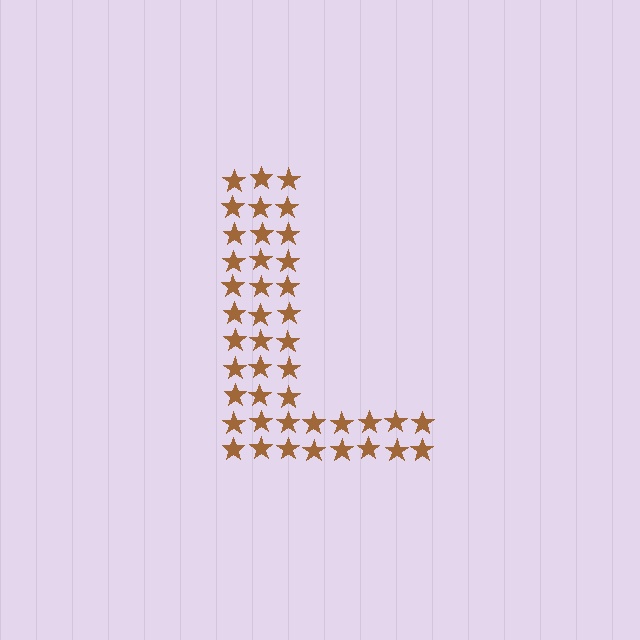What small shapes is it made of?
It is made of small stars.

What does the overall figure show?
The overall figure shows the letter L.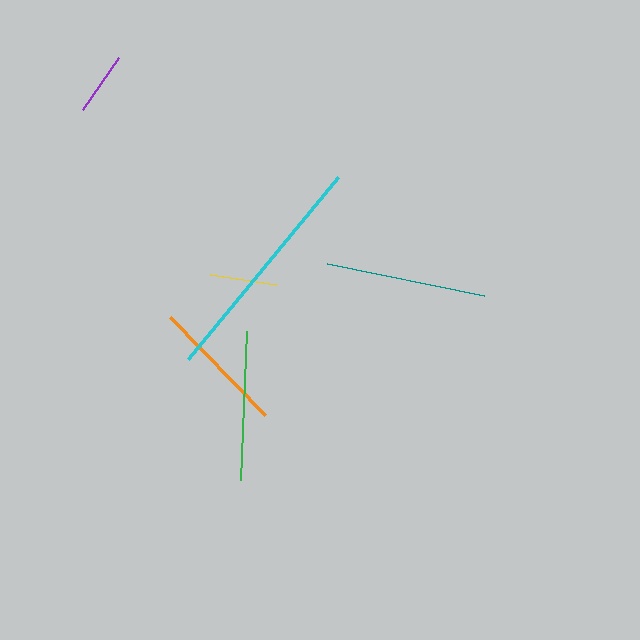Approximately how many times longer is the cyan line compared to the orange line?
The cyan line is approximately 1.7 times the length of the orange line.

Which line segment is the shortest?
The purple line is the shortest at approximately 63 pixels.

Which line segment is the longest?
The cyan line is the longest at approximately 235 pixels.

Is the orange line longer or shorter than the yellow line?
The orange line is longer than the yellow line.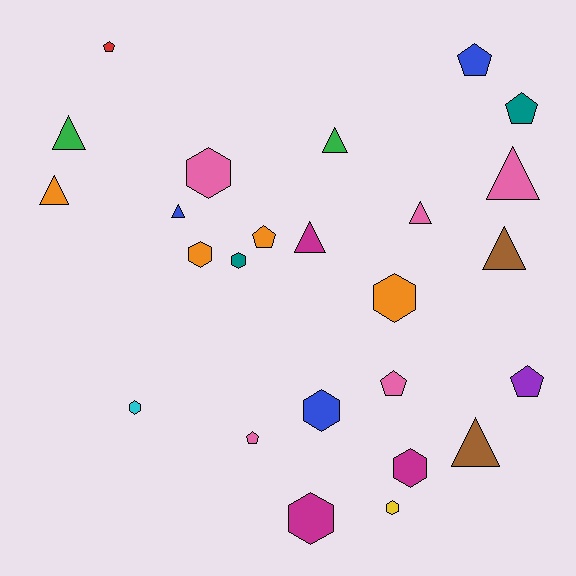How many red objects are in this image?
There is 1 red object.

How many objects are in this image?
There are 25 objects.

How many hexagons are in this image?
There are 9 hexagons.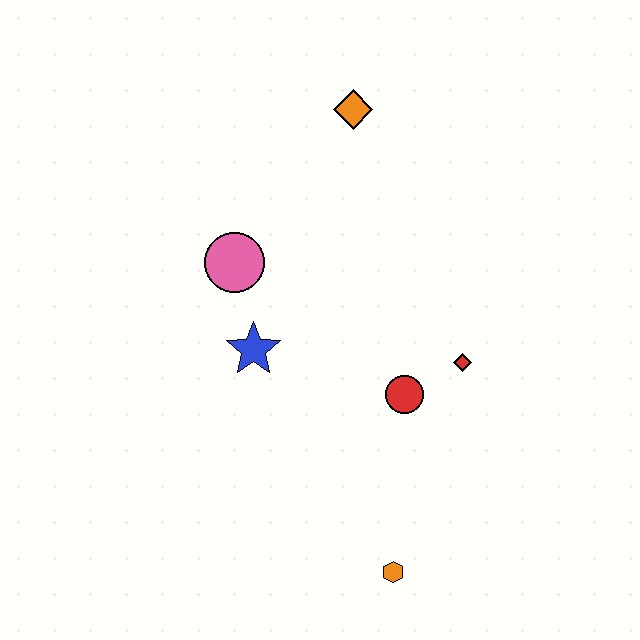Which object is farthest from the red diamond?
The orange diamond is farthest from the red diamond.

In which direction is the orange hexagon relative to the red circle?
The orange hexagon is below the red circle.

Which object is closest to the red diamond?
The red circle is closest to the red diamond.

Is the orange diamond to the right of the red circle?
No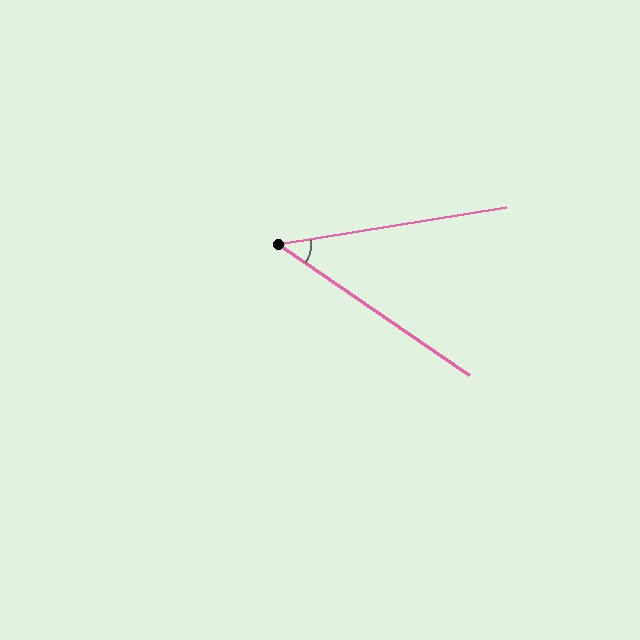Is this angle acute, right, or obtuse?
It is acute.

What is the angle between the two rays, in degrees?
Approximately 44 degrees.